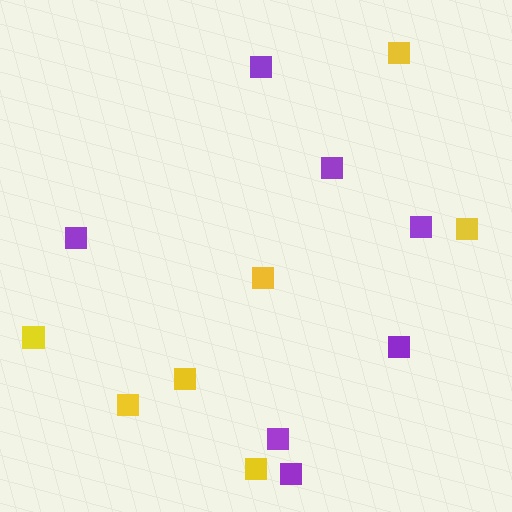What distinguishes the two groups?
There are 2 groups: one group of yellow squares (7) and one group of purple squares (7).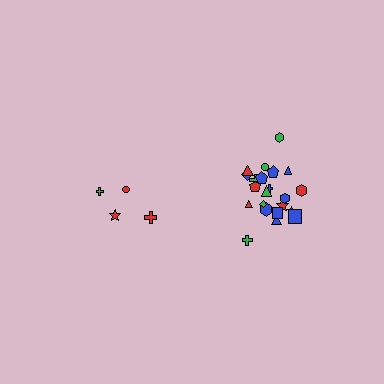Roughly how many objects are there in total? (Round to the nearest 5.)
Roughly 25 objects in total.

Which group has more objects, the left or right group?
The right group.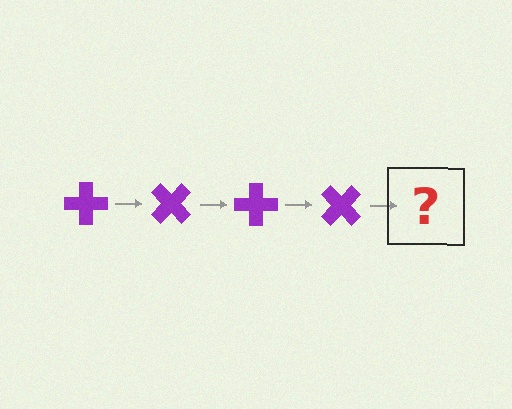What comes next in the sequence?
The next element should be a purple cross rotated 180 degrees.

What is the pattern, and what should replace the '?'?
The pattern is that the cross rotates 45 degrees each step. The '?' should be a purple cross rotated 180 degrees.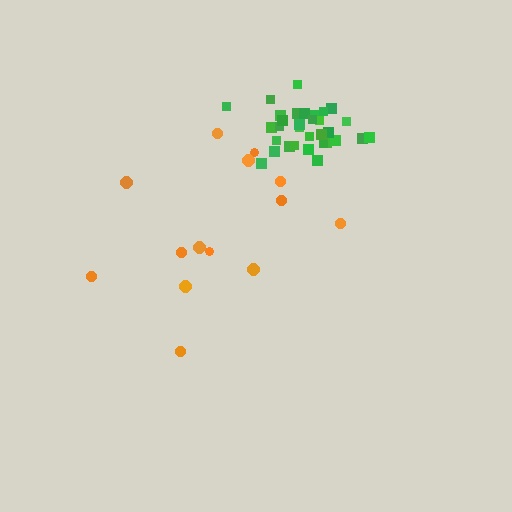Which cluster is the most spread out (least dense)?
Orange.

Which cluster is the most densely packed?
Green.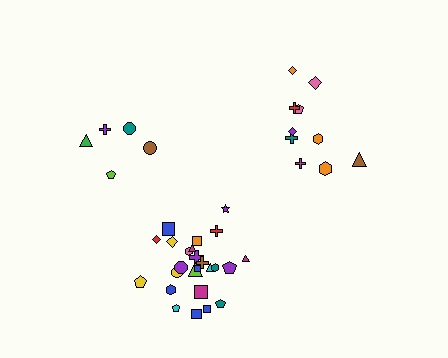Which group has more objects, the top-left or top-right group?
The top-right group.